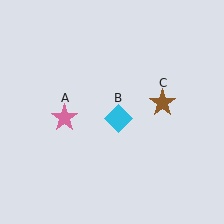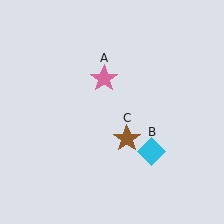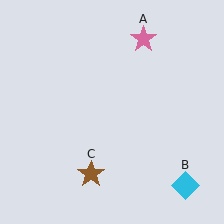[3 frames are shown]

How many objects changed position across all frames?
3 objects changed position: pink star (object A), cyan diamond (object B), brown star (object C).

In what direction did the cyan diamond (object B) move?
The cyan diamond (object B) moved down and to the right.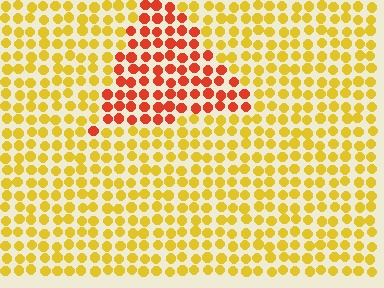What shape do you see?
I see a triangle.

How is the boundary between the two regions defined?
The boundary is defined purely by a slight shift in hue (about 45 degrees). Spacing, size, and orientation are identical on both sides.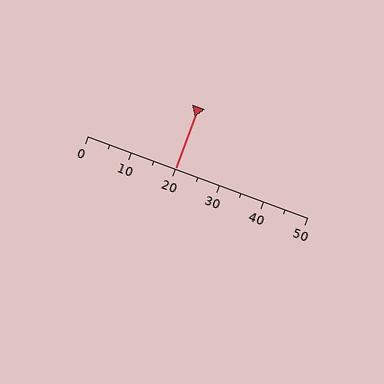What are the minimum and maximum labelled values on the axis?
The axis runs from 0 to 50.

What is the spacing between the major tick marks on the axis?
The major ticks are spaced 10 apart.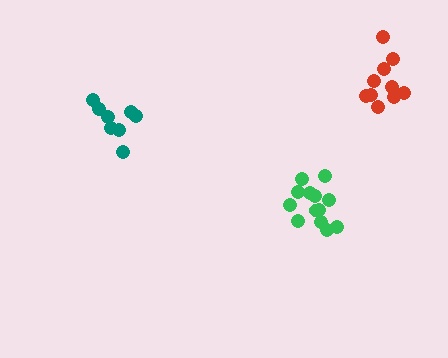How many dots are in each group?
Group 1: 8 dots, Group 2: 10 dots, Group 3: 13 dots (31 total).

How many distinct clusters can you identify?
There are 3 distinct clusters.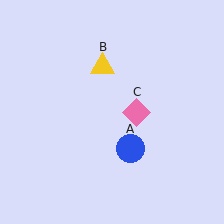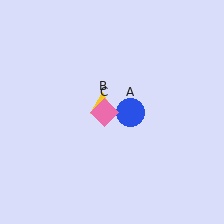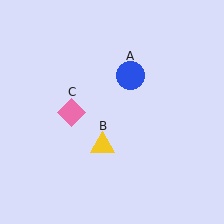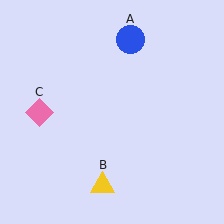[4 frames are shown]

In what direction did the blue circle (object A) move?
The blue circle (object A) moved up.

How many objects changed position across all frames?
3 objects changed position: blue circle (object A), yellow triangle (object B), pink diamond (object C).